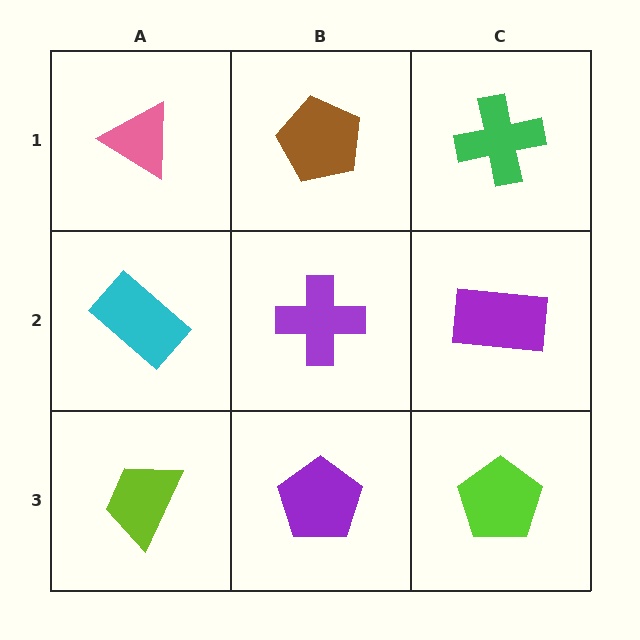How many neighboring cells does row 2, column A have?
3.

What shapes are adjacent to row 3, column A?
A cyan rectangle (row 2, column A), a purple pentagon (row 3, column B).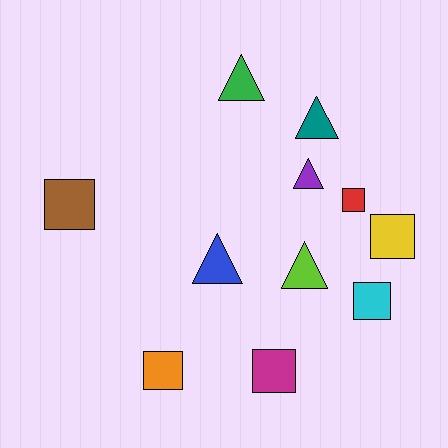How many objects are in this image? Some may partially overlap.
There are 11 objects.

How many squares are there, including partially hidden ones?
There are 6 squares.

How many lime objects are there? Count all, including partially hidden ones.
There is 1 lime object.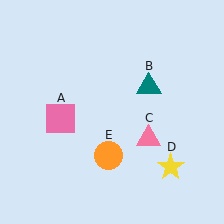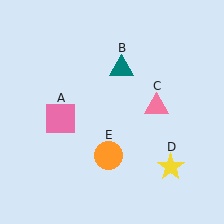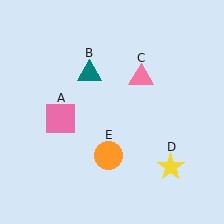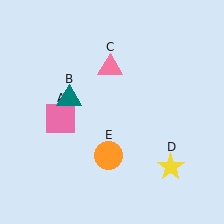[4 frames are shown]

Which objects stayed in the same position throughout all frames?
Pink square (object A) and yellow star (object D) and orange circle (object E) remained stationary.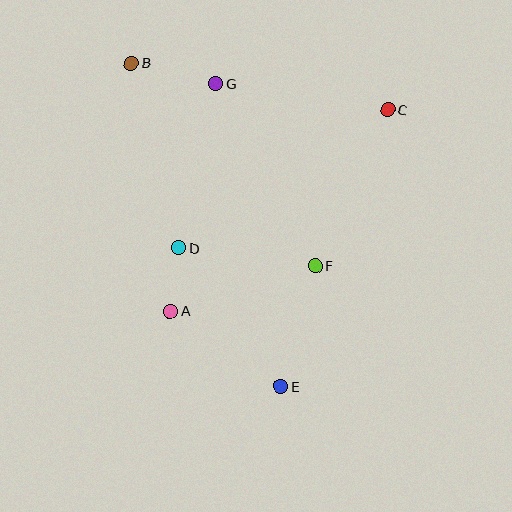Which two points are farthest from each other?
Points B and E are farthest from each other.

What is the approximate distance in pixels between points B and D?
The distance between B and D is approximately 191 pixels.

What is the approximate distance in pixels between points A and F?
The distance between A and F is approximately 151 pixels.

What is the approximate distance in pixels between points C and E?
The distance between C and E is approximately 297 pixels.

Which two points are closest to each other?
Points A and D are closest to each other.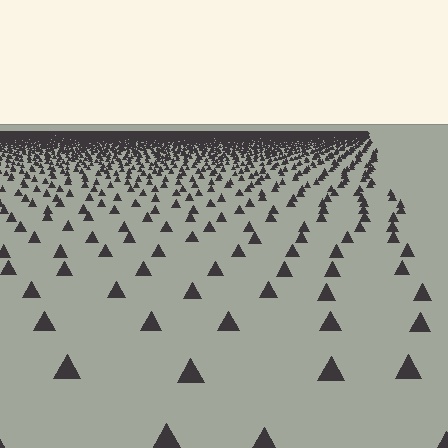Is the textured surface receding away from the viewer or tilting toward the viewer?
The surface is receding away from the viewer. Texture elements get smaller and denser toward the top.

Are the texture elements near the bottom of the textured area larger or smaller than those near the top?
Larger. Near the bottom, elements are closer to the viewer and appear at a bigger on-screen size.